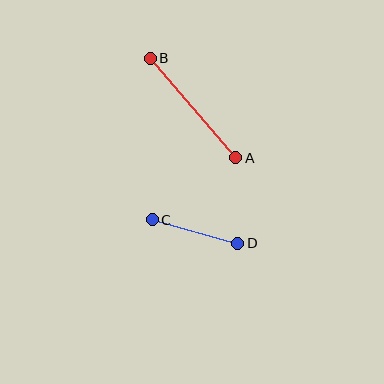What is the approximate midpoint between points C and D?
The midpoint is at approximately (195, 232) pixels.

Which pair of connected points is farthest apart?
Points A and B are farthest apart.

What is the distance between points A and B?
The distance is approximately 131 pixels.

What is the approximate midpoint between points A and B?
The midpoint is at approximately (193, 108) pixels.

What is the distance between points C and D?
The distance is approximately 89 pixels.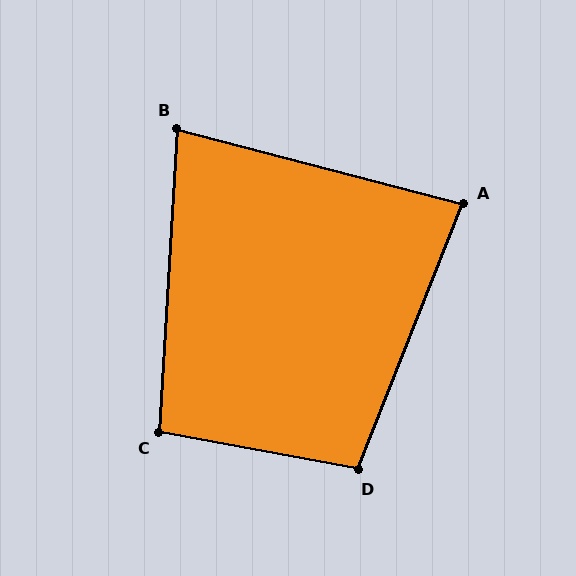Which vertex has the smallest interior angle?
B, at approximately 79 degrees.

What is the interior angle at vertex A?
Approximately 83 degrees (acute).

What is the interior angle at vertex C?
Approximately 97 degrees (obtuse).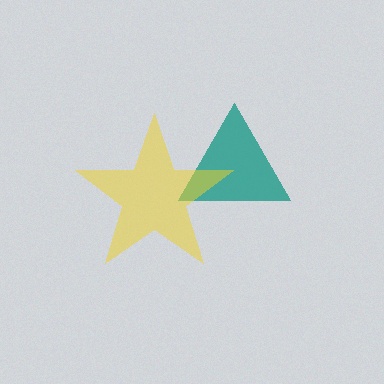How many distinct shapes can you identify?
There are 2 distinct shapes: a teal triangle, a yellow star.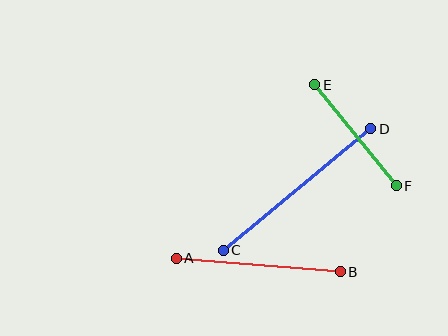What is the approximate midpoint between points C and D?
The midpoint is at approximately (297, 189) pixels.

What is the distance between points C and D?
The distance is approximately 191 pixels.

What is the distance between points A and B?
The distance is approximately 165 pixels.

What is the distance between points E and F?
The distance is approximately 130 pixels.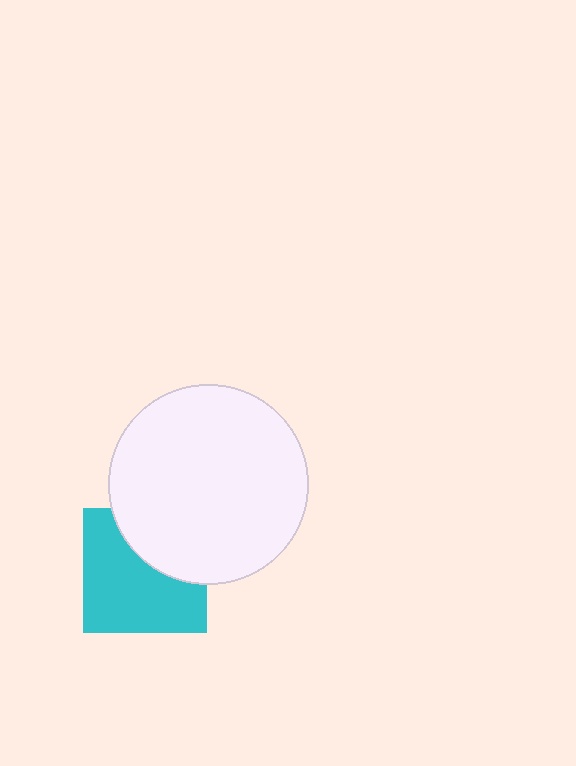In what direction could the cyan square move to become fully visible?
The cyan square could move down. That would shift it out from behind the white circle entirely.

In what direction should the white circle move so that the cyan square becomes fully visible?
The white circle should move up. That is the shortest direction to clear the overlap and leave the cyan square fully visible.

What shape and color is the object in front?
The object in front is a white circle.